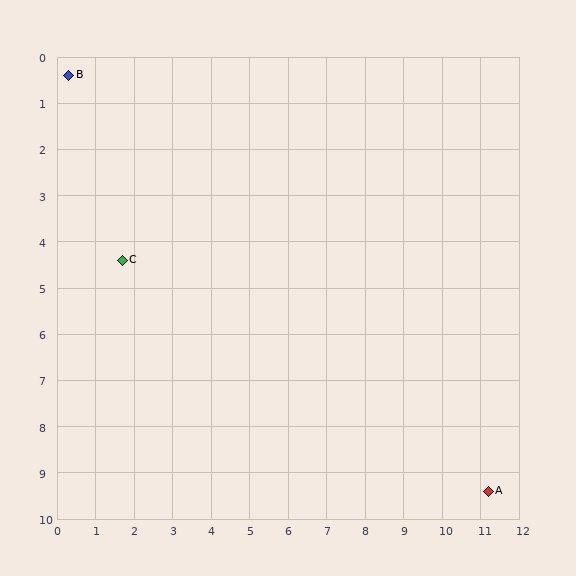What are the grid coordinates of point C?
Point C is at approximately (1.7, 4.4).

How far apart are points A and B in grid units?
Points A and B are about 14.1 grid units apart.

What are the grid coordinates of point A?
Point A is at approximately (11.2, 9.4).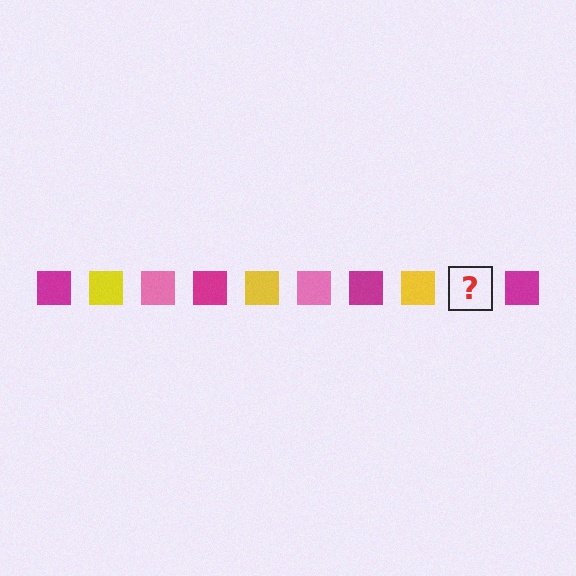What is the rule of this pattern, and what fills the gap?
The rule is that the pattern cycles through magenta, yellow, pink squares. The gap should be filled with a pink square.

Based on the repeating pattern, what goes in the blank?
The blank should be a pink square.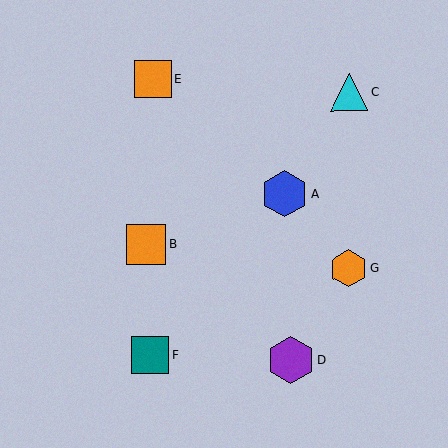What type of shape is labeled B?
Shape B is an orange square.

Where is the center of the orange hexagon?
The center of the orange hexagon is at (349, 269).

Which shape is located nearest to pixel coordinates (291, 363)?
The purple hexagon (labeled D) at (291, 360) is nearest to that location.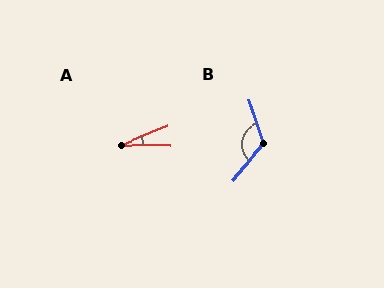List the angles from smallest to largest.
A (24°), B (122°).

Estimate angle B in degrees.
Approximately 122 degrees.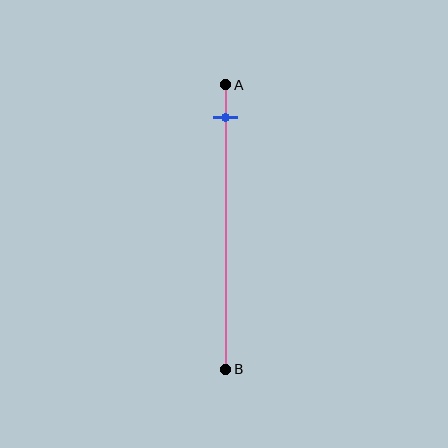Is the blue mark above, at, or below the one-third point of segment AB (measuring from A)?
The blue mark is above the one-third point of segment AB.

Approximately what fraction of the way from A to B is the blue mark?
The blue mark is approximately 10% of the way from A to B.